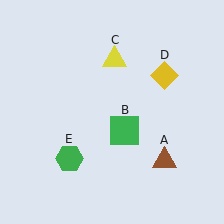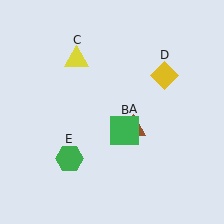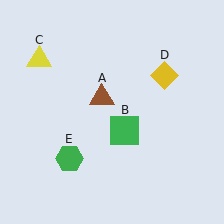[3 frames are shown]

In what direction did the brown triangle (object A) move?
The brown triangle (object A) moved up and to the left.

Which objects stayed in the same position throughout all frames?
Green square (object B) and yellow diamond (object D) and green hexagon (object E) remained stationary.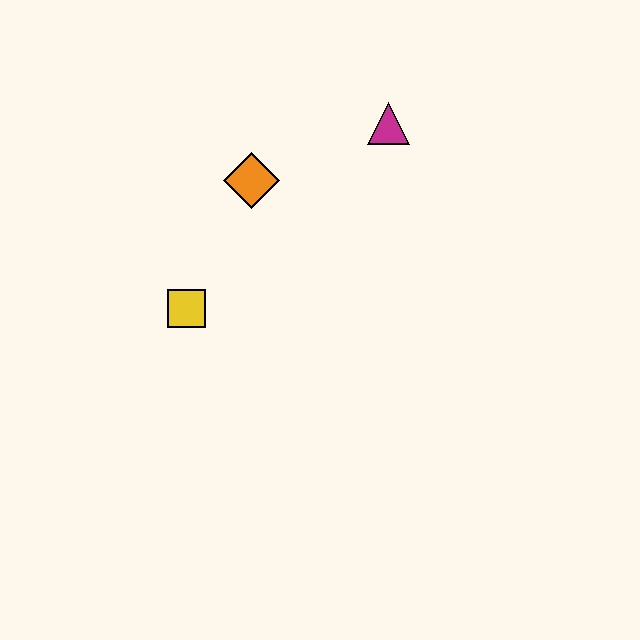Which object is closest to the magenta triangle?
The orange diamond is closest to the magenta triangle.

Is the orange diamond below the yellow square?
No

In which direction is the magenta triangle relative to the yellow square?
The magenta triangle is to the right of the yellow square.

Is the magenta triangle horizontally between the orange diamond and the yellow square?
No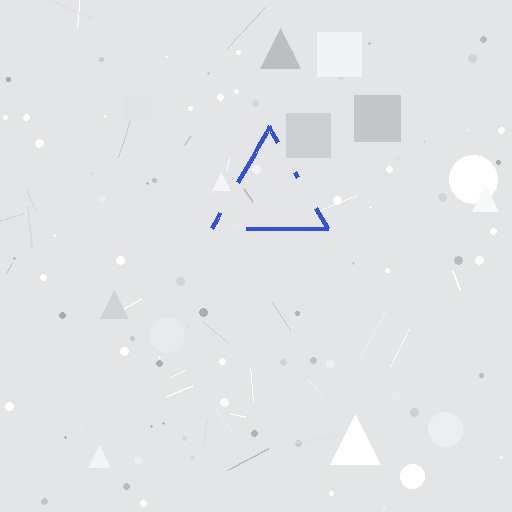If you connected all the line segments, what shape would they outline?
They would outline a triangle.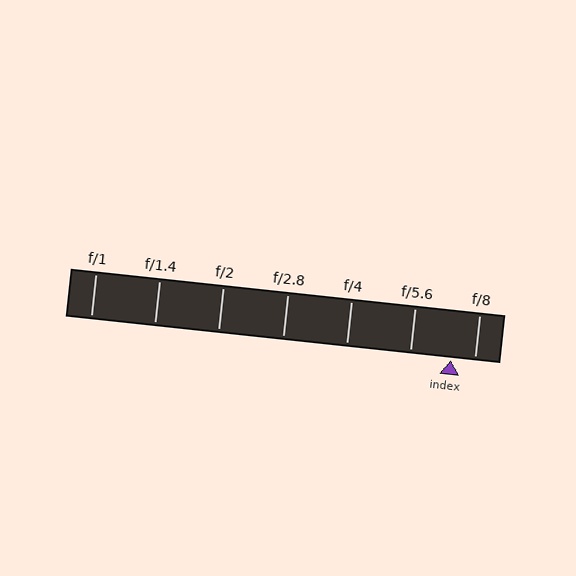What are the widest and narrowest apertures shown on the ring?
The widest aperture shown is f/1 and the narrowest is f/8.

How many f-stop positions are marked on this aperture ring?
There are 7 f-stop positions marked.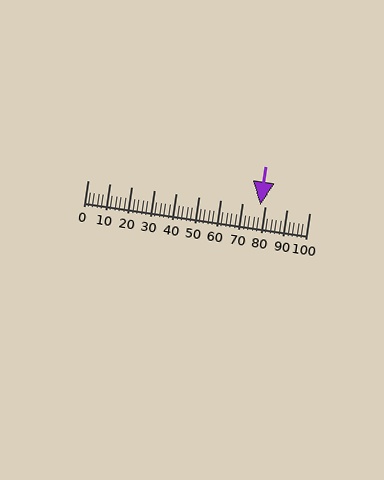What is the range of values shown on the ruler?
The ruler shows values from 0 to 100.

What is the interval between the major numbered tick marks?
The major tick marks are spaced 10 units apart.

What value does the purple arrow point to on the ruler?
The purple arrow points to approximately 78.